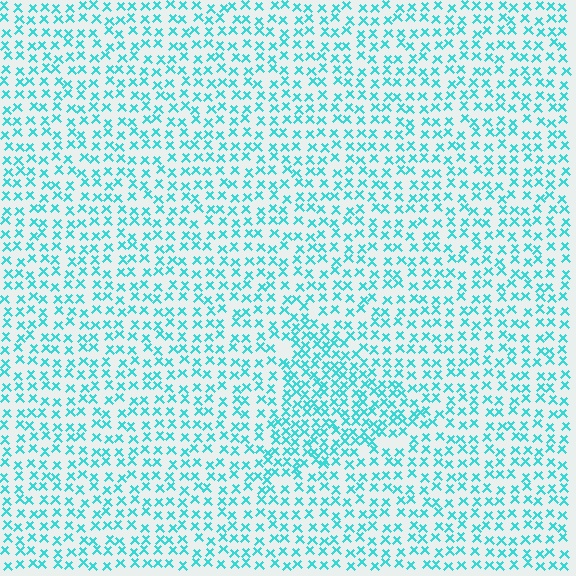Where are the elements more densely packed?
The elements are more densely packed inside the triangle boundary.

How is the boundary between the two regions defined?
The boundary is defined by a change in element density (approximately 1.7x ratio). All elements are the same color, size, and shape.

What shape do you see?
I see a triangle.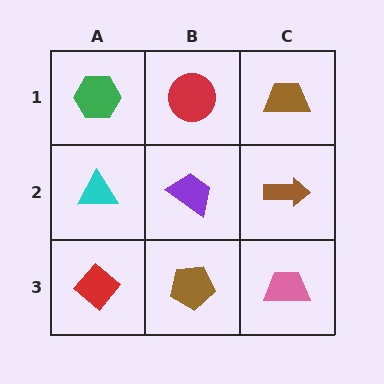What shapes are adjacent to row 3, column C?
A brown arrow (row 2, column C), a brown pentagon (row 3, column B).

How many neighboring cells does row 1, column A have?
2.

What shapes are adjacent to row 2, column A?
A green hexagon (row 1, column A), a red diamond (row 3, column A), a purple trapezoid (row 2, column B).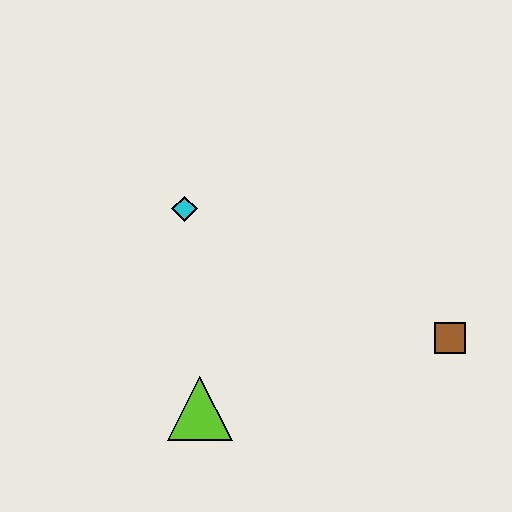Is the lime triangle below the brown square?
Yes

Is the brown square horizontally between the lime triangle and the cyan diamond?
No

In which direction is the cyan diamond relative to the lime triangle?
The cyan diamond is above the lime triangle.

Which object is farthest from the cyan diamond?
The brown square is farthest from the cyan diamond.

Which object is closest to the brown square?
The lime triangle is closest to the brown square.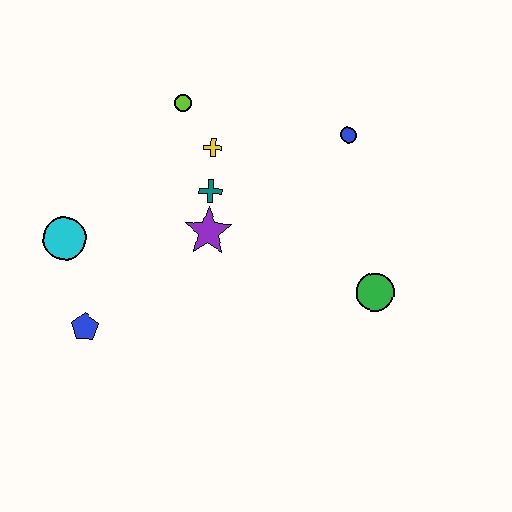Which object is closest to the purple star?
The teal cross is closest to the purple star.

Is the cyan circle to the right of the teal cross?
No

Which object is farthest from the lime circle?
The green circle is farthest from the lime circle.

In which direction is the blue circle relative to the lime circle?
The blue circle is to the right of the lime circle.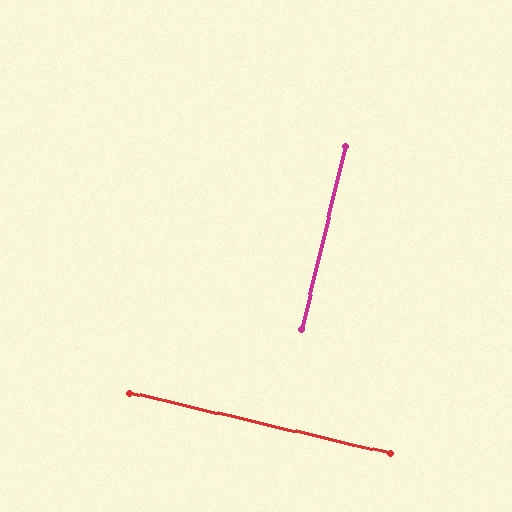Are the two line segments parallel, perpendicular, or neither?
Perpendicular — they meet at approximately 90°.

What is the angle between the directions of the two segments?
Approximately 90 degrees.